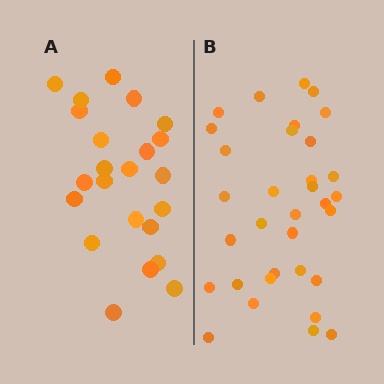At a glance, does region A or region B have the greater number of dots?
Region B (the right region) has more dots.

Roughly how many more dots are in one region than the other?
Region B has roughly 10 or so more dots than region A.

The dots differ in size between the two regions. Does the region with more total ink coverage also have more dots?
No. Region A has more total ink coverage because its dots are larger, but region B actually contains more individual dots. Total area can be misleading — the number of items is what matters here.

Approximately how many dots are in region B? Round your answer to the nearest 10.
About 30 dots. (The exact count is 33, which rounds to 30.)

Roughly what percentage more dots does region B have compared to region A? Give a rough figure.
About 45% more.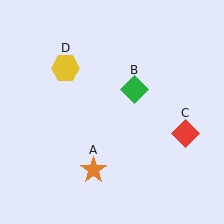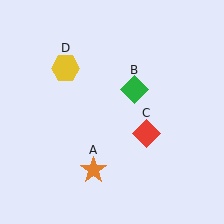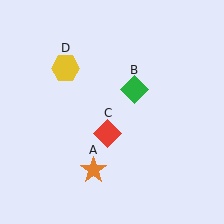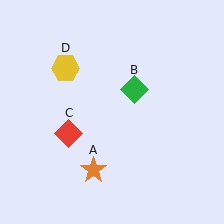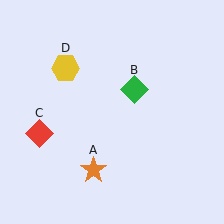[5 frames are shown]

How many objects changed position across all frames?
1 object changed position: red diamond (object C).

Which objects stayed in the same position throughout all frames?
Orange star (object A) and green diamond (object B) and yellow hexagon (object D) remained stationary.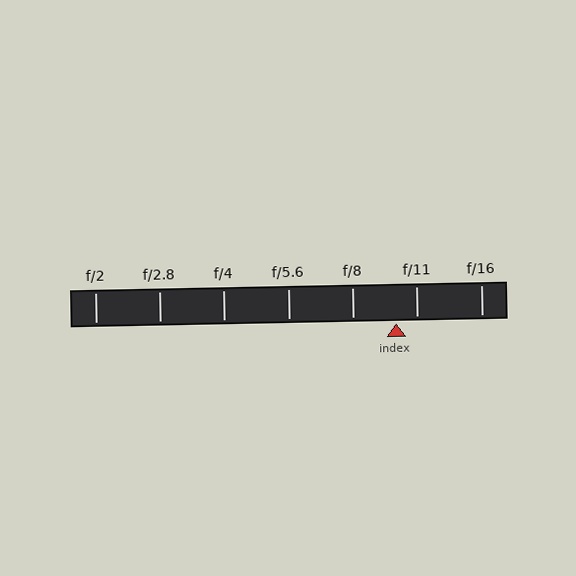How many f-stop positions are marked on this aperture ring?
There are 7 f-stop positions marked.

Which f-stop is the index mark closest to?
The index mark is closest to f/11.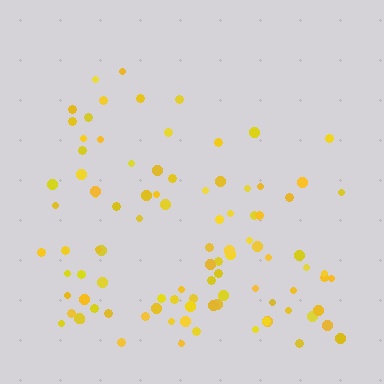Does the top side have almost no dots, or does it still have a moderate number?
Still a moderate number, just noticeably fewer than the bottom.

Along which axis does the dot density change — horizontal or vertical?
Vertical.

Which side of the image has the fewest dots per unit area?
The top.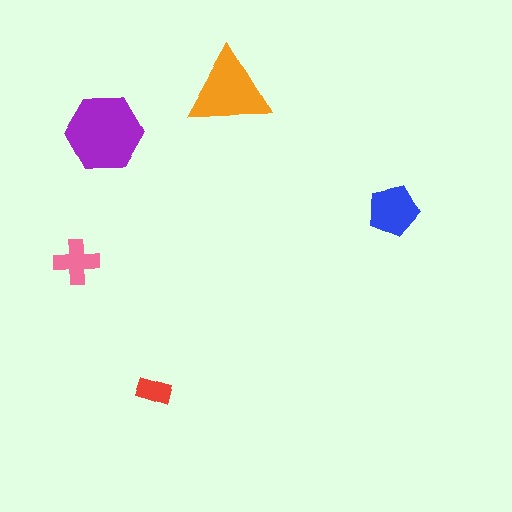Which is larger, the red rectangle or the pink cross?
The pink cross.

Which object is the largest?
The purple hexagon.